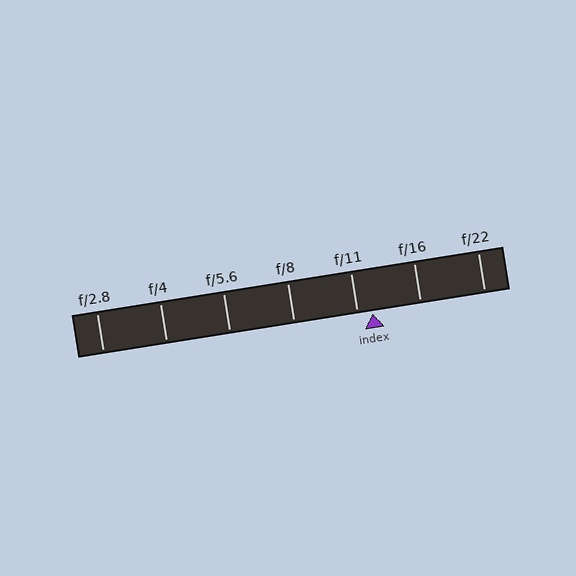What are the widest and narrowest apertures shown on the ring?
The widest aperture shown is f/2.8 and the narrowest is f/22.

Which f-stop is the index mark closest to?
The index mark is closest to f/11.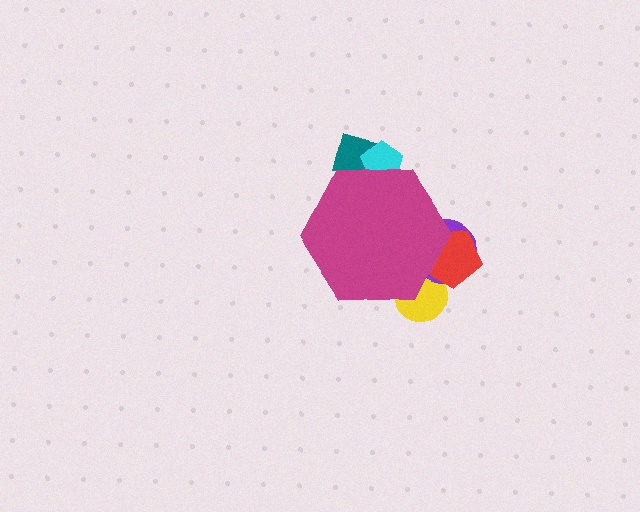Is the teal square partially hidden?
Yes, the teal square is partially hidden behind the magenta hexagon.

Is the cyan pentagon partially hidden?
Yes, the cyan pentagon is partially hidden behind the magenta hexagon.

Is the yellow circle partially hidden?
Yes, the yellow circle is partially hidden behind the magenta hexagon.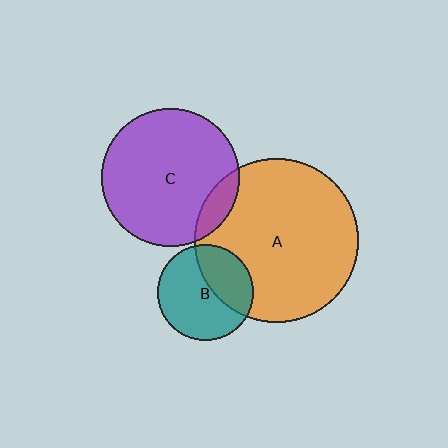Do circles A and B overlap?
Yes.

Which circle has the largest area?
Circle A (orange).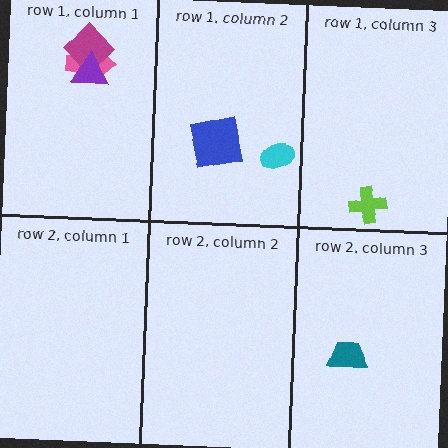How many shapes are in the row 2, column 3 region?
1.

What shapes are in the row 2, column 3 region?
The teal trapezoid.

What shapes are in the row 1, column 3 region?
The lime cross.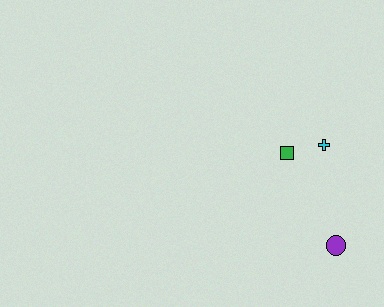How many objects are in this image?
There are 3 objects.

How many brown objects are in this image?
There are no brown objects.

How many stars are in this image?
There are no stars.